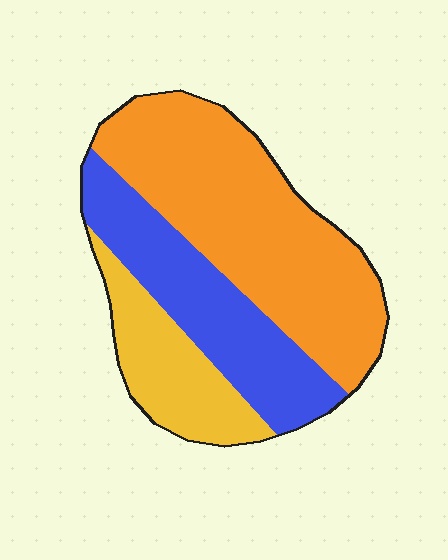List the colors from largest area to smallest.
From largest to smallest: orange, blue, yellow.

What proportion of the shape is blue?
Blue takes up about one third (1/3) of the shape.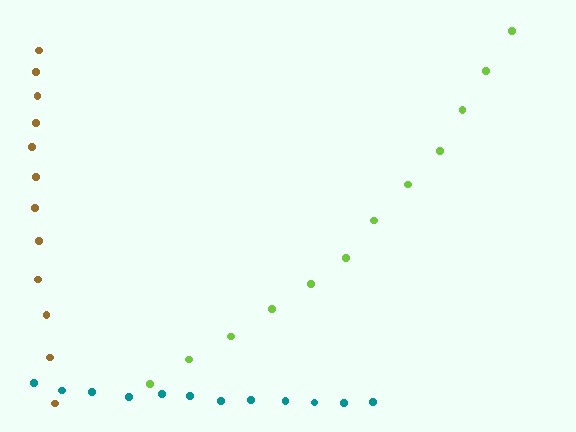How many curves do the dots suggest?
There are 3 distinct paths.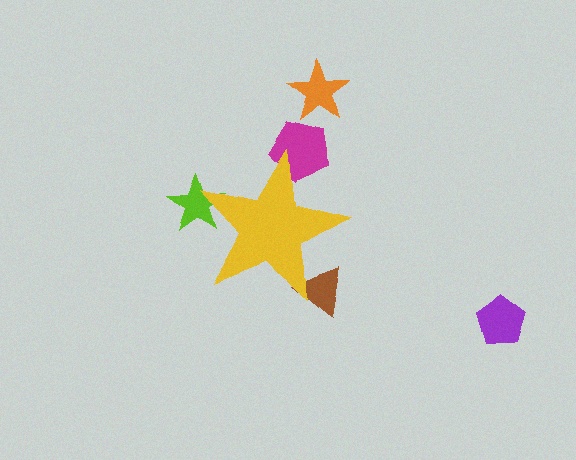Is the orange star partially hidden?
No, the orange star is fully visible.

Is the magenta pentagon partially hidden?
Yes, the magenta pentagon is partially hidden behind the yellow star.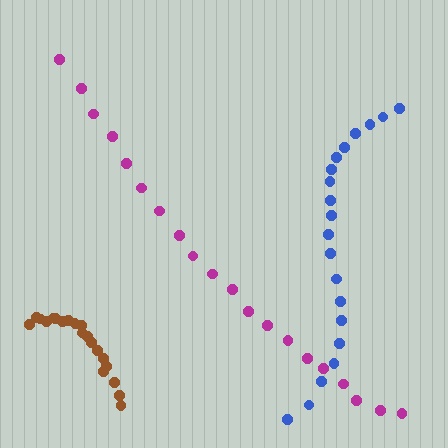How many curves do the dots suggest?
There are 3 distinct paths.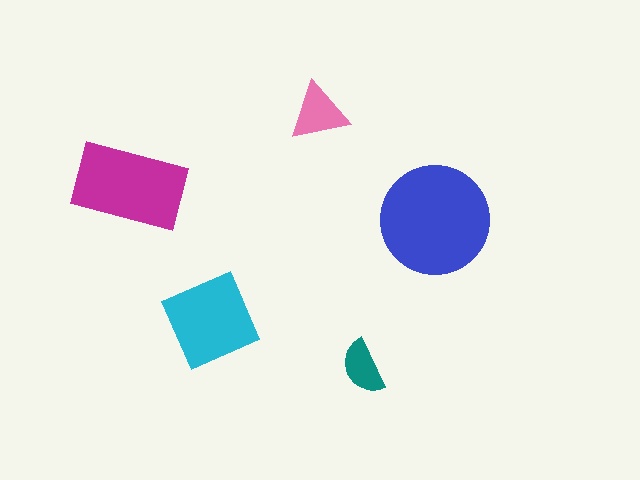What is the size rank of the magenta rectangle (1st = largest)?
2nd.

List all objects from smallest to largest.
The teal semicircle, the pink triangle, the cyan square, the magenta rectangle, the blue circle.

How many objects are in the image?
There are 5 objects in the image.